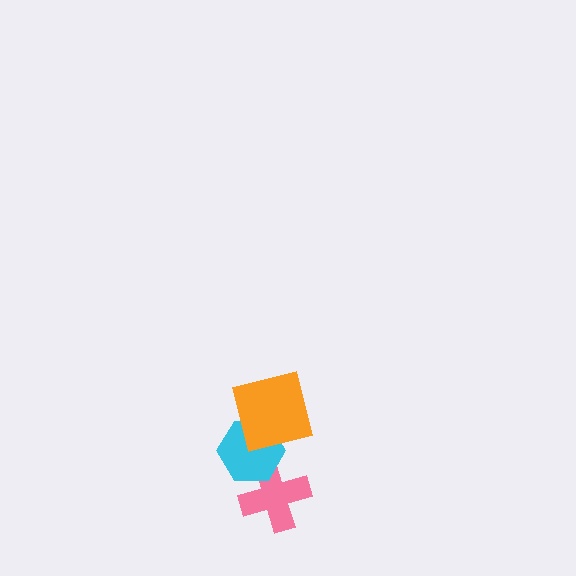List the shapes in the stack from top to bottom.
From top to bottom: the orange square, the cyan hexagon, the pink cross.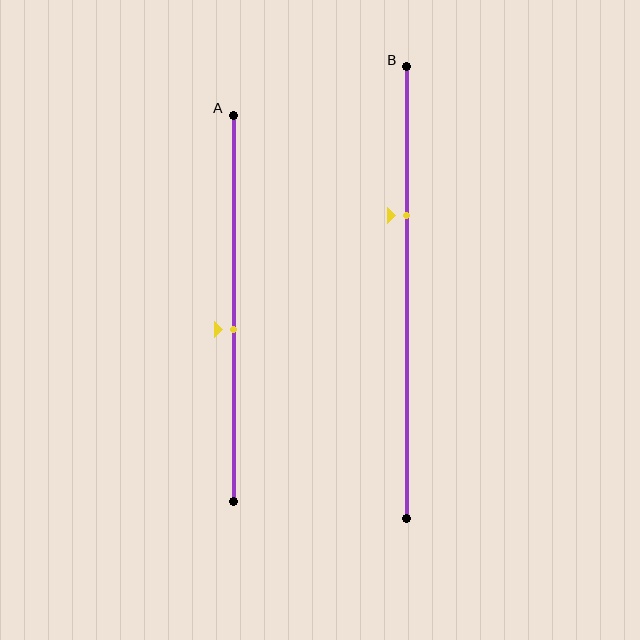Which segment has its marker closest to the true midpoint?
Segment A has its marker closest to the true midpoint.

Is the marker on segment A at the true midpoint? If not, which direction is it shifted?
No, the marker on segment A is shifted downward by about 5% of the segment length.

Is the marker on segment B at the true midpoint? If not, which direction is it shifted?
No, the marker on segment B is shifted upward by about 17% of the segment length.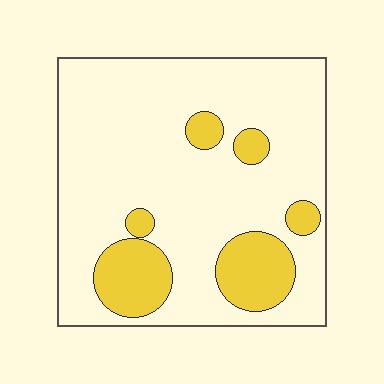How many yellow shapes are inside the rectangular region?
6.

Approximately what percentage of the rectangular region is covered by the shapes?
Approximately 20%.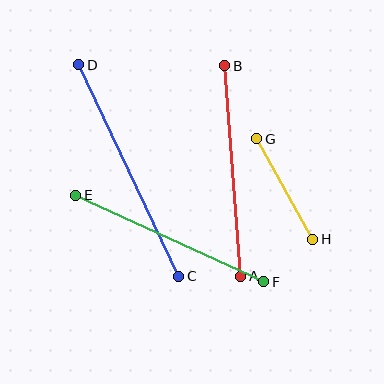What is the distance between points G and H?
The distance is approximately 115 pixels.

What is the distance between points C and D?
The distance is approximately 234 pixels.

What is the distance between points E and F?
The distance is approximately 207 pixels.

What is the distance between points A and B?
The distance is approximately 211 pixels.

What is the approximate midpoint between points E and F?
The midpoint is at approximately (170, 238) pixels.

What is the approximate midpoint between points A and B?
The midpoint is at approximately (233, 171) pixels.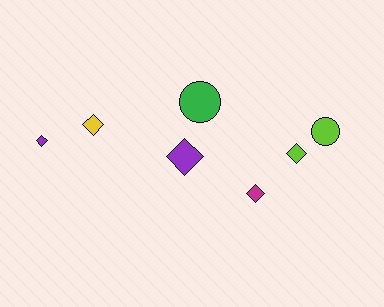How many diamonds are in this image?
There are 5 diamonds.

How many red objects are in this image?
There are no red objects.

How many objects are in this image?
There are 7 objects.